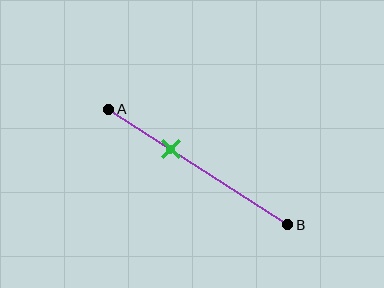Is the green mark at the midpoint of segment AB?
No, the mark is at about 35% from A, not at the 50% midpoint.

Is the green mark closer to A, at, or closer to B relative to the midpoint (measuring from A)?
The green mark is closer to point A than the midpoint of segment AB.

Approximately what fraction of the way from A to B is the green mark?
The green mark is approximately 35% of the way from A to B.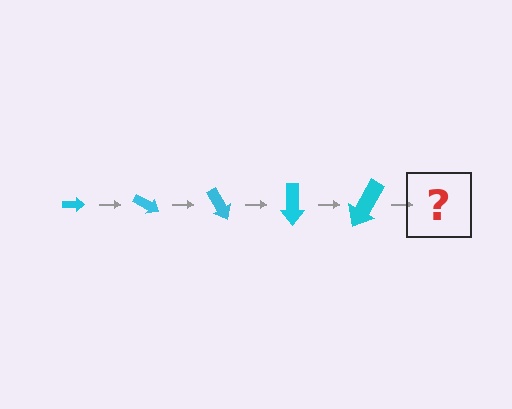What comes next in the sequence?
The next element should be an arrow, larger than the previous one and rotated 150 degrees from the start.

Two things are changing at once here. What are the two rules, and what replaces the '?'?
The two rules are that the arrow grows larger each step and it rotates 30 degrees each step. The '?' should be an arrow, larger than the previous one and rotated 150 degrees from the start.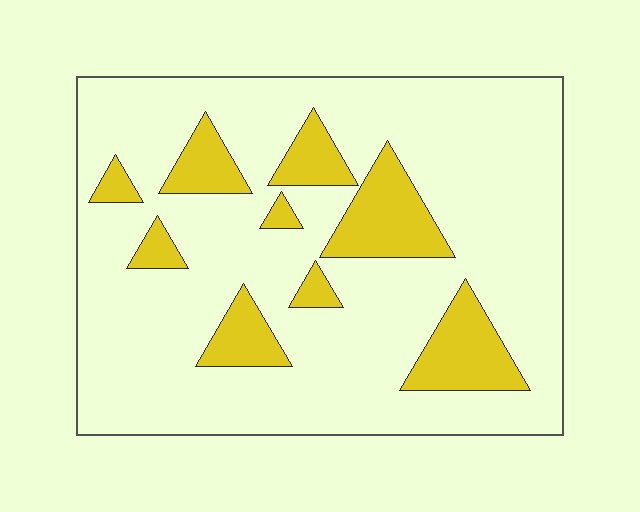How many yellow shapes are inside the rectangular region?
9.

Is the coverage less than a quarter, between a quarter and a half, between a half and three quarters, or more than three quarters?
Less than a quarter.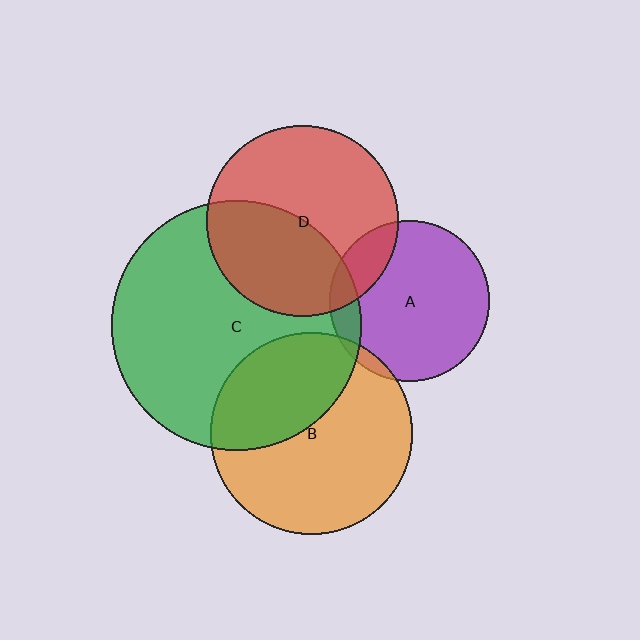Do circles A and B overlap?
Yes.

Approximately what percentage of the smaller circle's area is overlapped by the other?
Approximately 5%.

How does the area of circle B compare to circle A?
Approximately 1.6 times.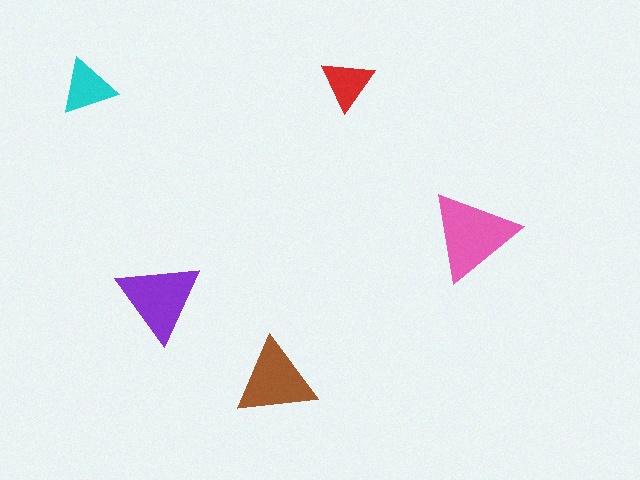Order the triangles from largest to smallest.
the pink one, the purple one, the brown one, the cyan one, the red one.